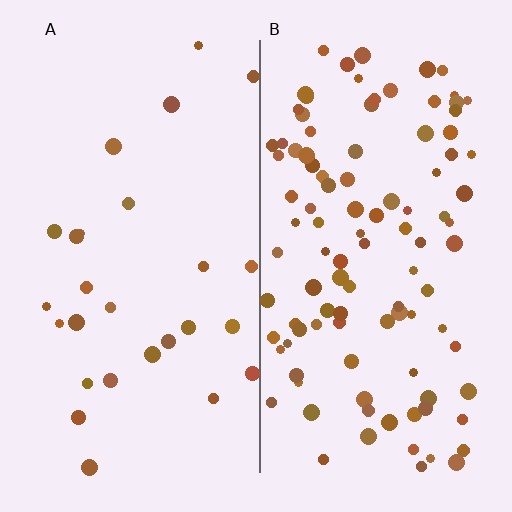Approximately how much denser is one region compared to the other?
Approximately 3.9× — region B over region A.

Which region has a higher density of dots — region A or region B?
B (the right).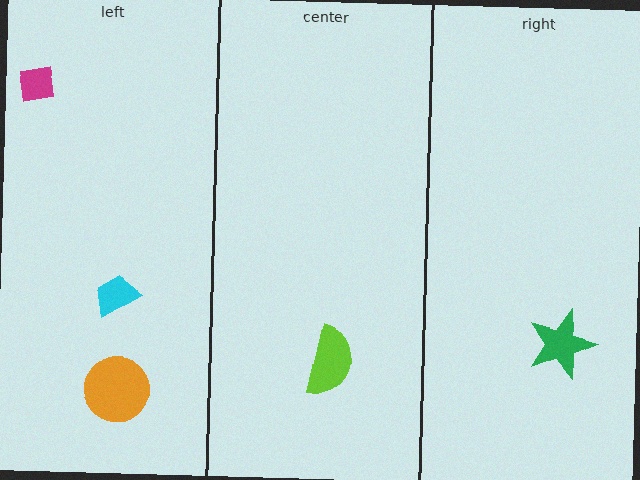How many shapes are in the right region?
1.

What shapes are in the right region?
The green star.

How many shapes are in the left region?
3.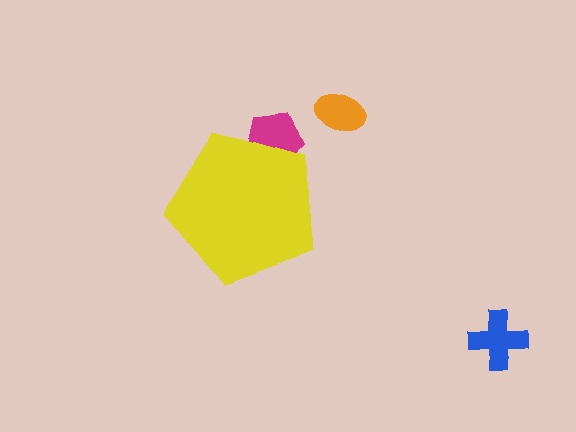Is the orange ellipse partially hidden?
No, the orange ellipse is fully visible.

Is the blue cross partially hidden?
No, the blue cross is fully visible.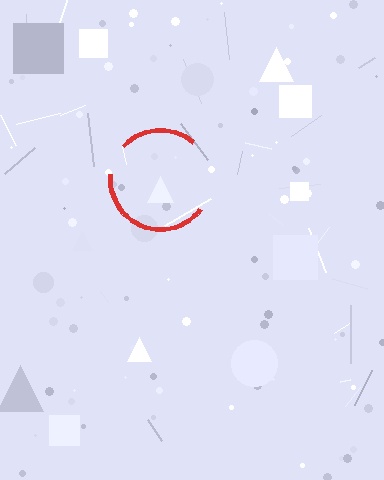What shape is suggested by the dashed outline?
The dashed outline suggests a circle.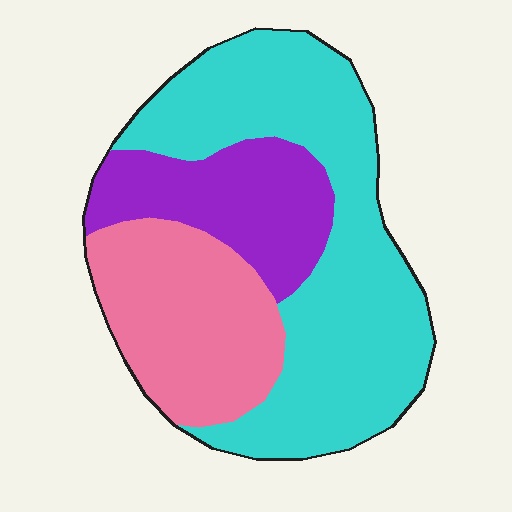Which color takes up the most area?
Cyan, at roughly 50%.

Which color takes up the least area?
Purple, at roughly 20%.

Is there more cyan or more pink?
Cyan.